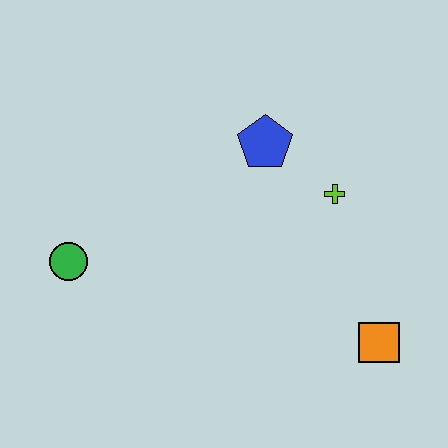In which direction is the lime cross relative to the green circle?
The lime cross is to the right of the green circle.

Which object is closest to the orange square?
The lime cross is closest to the orange square.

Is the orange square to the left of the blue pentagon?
No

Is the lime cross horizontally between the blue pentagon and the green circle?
No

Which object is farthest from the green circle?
The orange square is farthest from the green circle.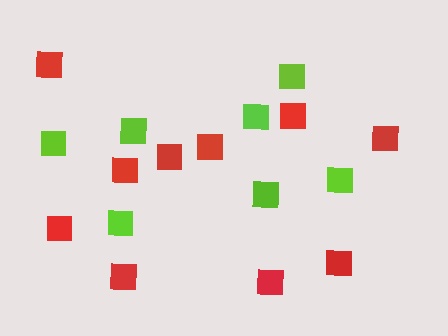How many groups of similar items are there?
There are 2 groups: one group of red squares (10) and one group of lime squares (7).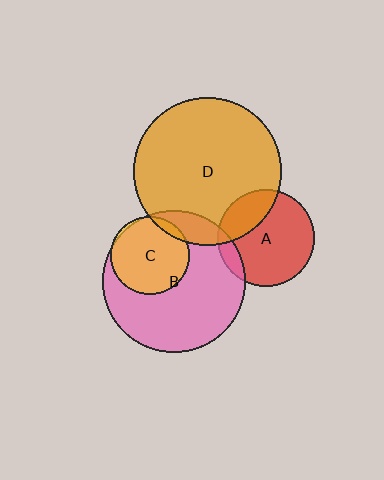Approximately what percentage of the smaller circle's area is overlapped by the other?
Approximately 5%.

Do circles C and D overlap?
Yes.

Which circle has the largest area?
Circle D (orange).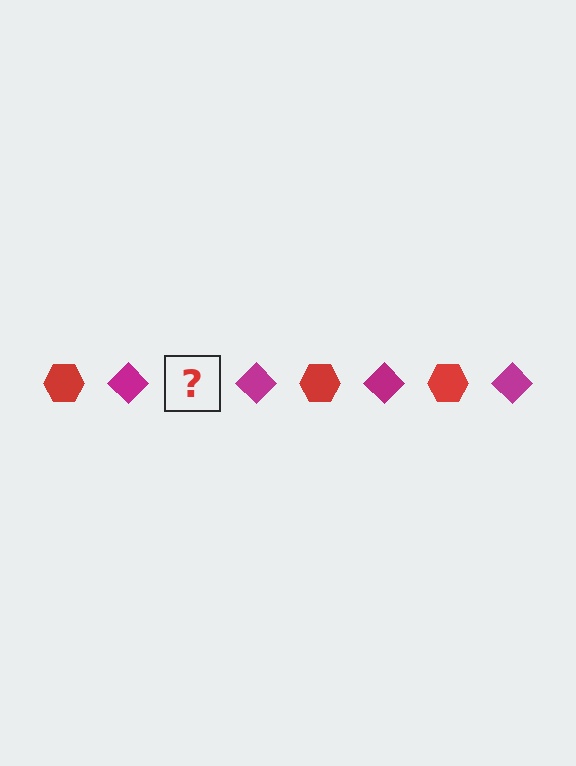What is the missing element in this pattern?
The missing element is a red hexagon.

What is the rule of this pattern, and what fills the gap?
The rule is that the pattern alternates between red hexagon and magenta diamond. The gap should be filled with a red hexagon.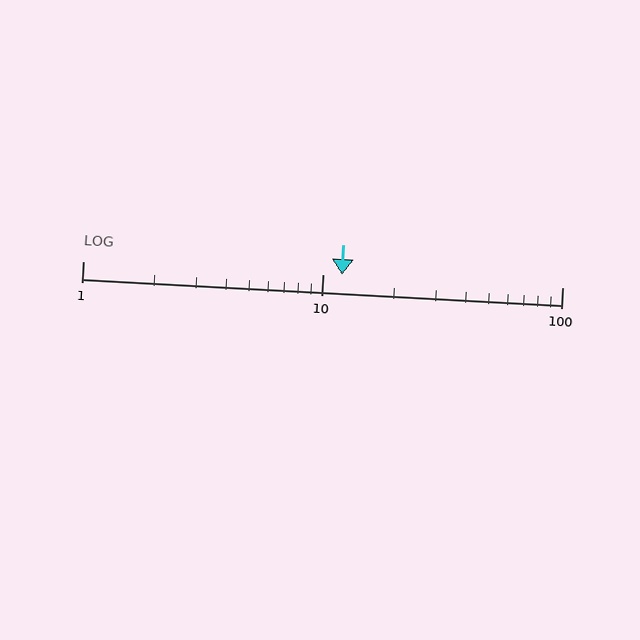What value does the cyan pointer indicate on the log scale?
The pointer indicates approximately 12.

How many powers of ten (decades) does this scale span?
The scale spans 2 decades, from 1 to 100.